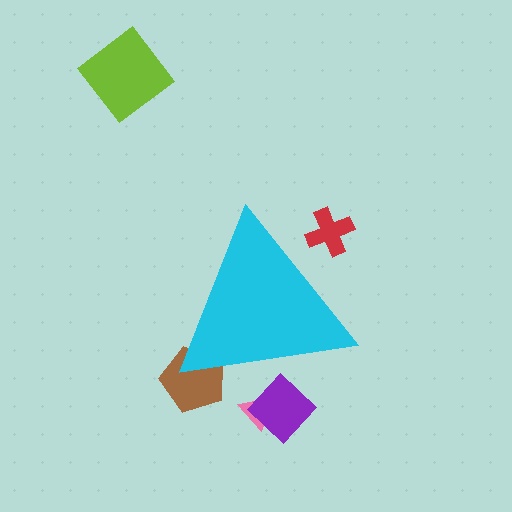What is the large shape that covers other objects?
A cyan triangle.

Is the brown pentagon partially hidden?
Yes, the brown pentagon is partially hidden behind the cyan triangle.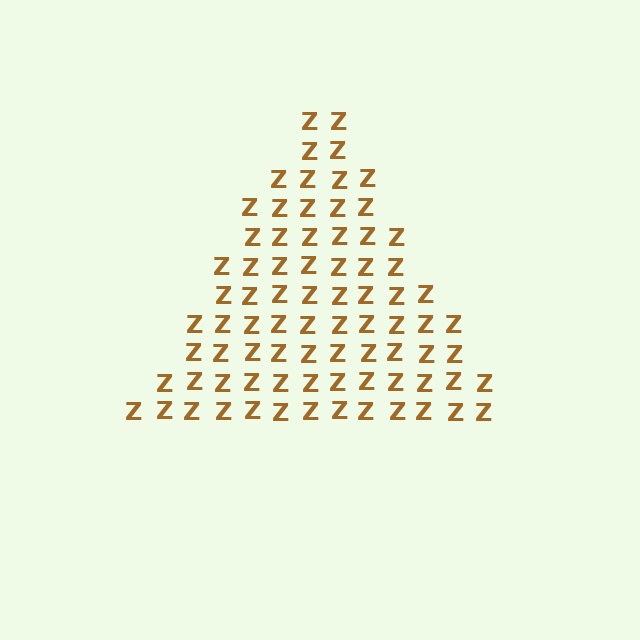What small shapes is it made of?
It is made of small letter Z's.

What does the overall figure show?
The overall figure shows a triangle.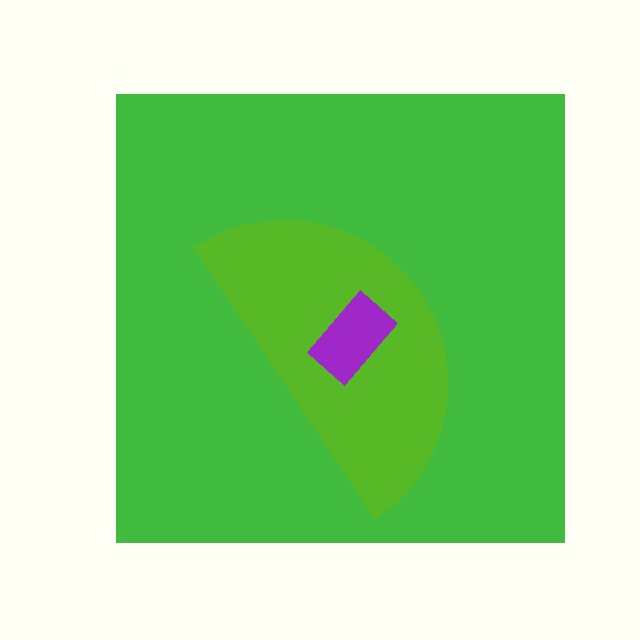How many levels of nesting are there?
3.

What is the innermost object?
The purple rectangle.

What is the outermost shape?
The green square.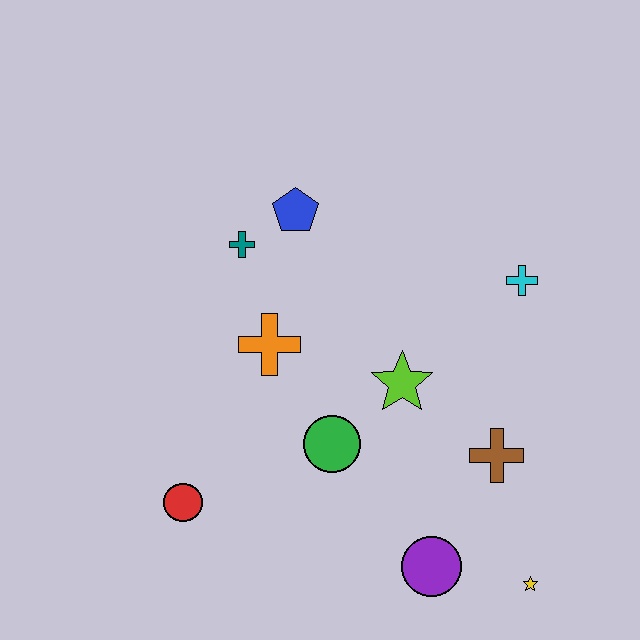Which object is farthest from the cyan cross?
The red circle is farthest from the cyan cross.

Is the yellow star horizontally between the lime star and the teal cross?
No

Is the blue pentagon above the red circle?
Yes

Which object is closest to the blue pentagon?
The teal cross is closest to the blue pentagon.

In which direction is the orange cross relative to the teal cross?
The orange cross is below the teal cross.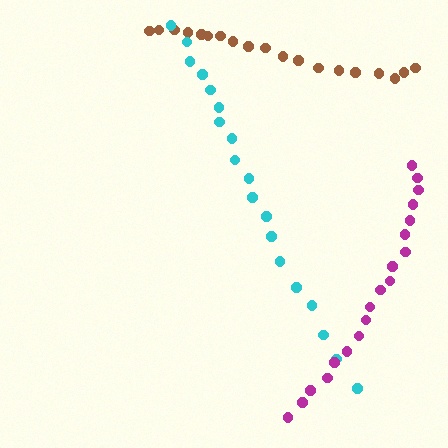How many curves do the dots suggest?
There are 3 distinct paths.